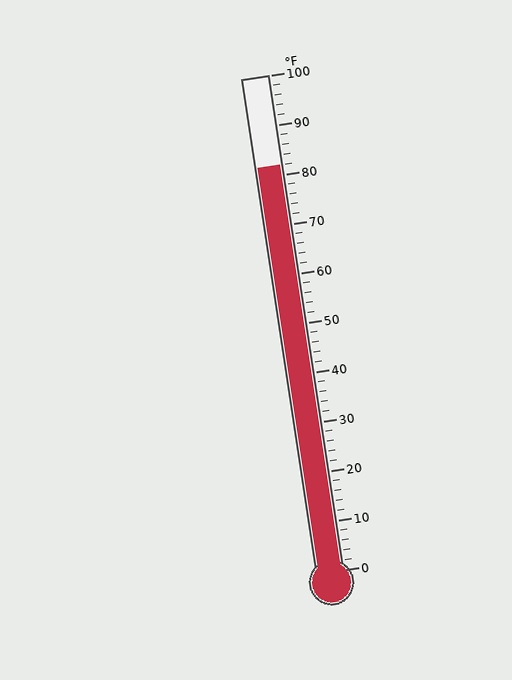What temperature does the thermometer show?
The thermometer shows approximately 82°F.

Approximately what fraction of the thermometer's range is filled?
The thermometer is filled to approximately 80% of its range.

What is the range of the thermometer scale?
The thermometer scale ranges from 0°F to 100°F.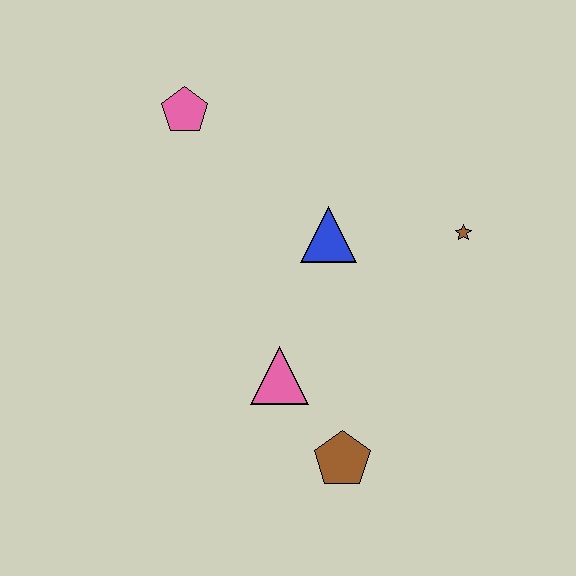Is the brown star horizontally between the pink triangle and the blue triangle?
No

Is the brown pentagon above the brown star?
No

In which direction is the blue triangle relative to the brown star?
The blue triangle is to the left of the brown star.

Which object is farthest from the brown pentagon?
The pink pentagon is farthest from the brown pentagon.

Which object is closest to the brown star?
The blue triangle is closest to the brown star.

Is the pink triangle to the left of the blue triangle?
Yes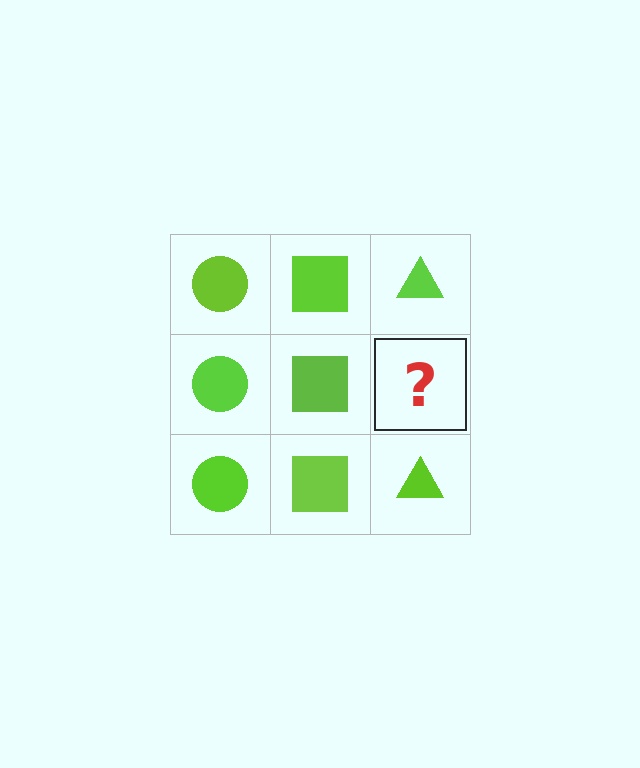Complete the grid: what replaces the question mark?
The question mark should be replaced with a lime triangle.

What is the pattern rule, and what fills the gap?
The rule is that each column has a consistent shape. The gap should be filled with a lime triangle.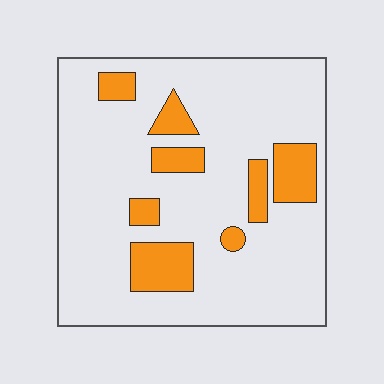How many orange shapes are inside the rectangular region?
8.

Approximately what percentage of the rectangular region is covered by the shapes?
Approximately 15%.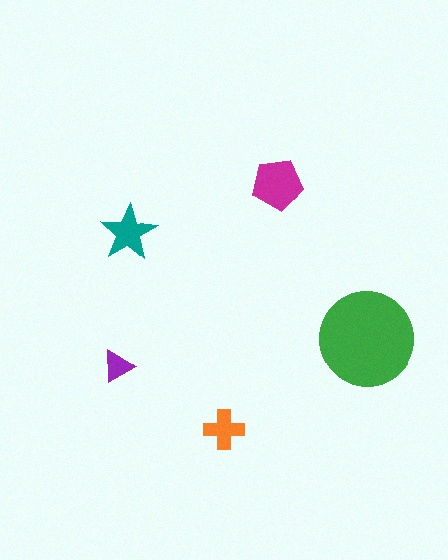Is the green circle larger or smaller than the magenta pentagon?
Larger.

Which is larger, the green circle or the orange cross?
The green circle.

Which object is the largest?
The green circle.